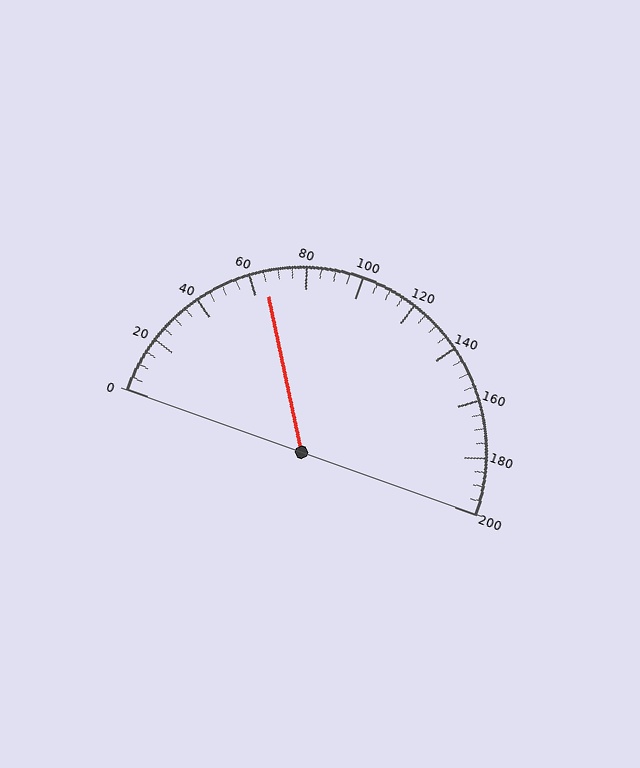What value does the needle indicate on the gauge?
The needle indicates approximately 65.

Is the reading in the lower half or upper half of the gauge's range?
The reading is in the lower half of the range (0 to 200).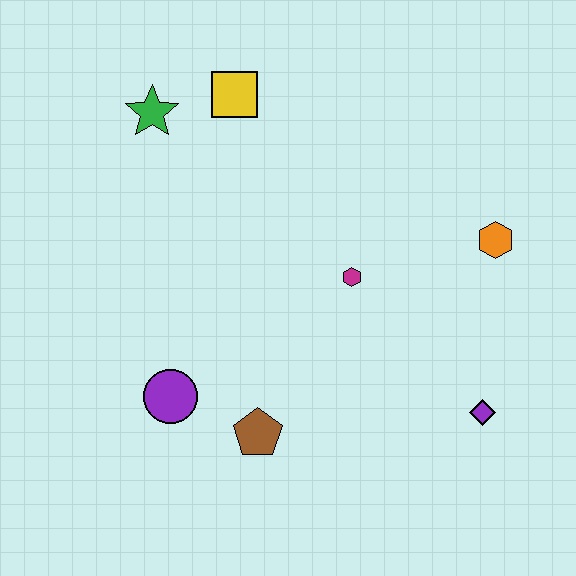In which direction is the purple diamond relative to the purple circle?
The purple diamond is to the right of the purple circle.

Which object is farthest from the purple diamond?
The green star is farthest from the purple diamond.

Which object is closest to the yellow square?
The green star is closest to the yellow square.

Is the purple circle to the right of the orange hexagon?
No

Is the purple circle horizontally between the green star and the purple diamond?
Yes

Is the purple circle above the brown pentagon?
Yes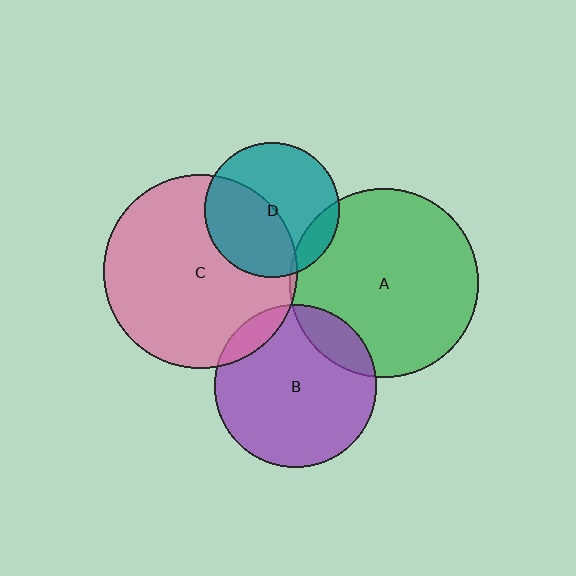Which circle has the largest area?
Circle C (pink).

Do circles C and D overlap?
Yes.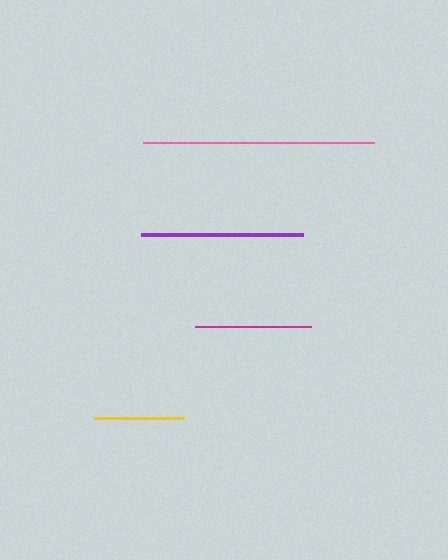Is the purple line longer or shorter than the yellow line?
The purple line is longer than the yellow line.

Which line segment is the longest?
The pink line is the longest at approximately 231 pixels.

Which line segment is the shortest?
The yellow line is the shortest at approximately 90 pixels.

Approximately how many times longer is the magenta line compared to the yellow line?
The magenta line is approximately 1.3 times the length of the yellow line.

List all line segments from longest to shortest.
From longest to shortest: pink, purple, magenta, yellow.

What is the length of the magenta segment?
The magenta segment is approximately 116 pixels long.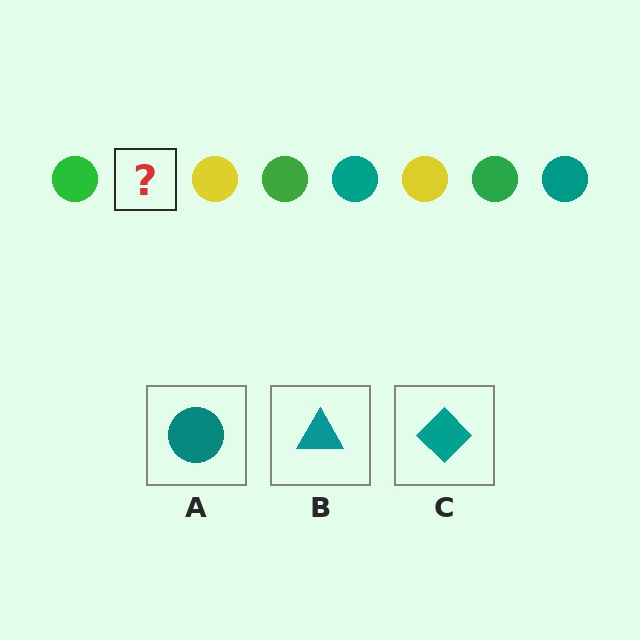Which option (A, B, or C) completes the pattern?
A.